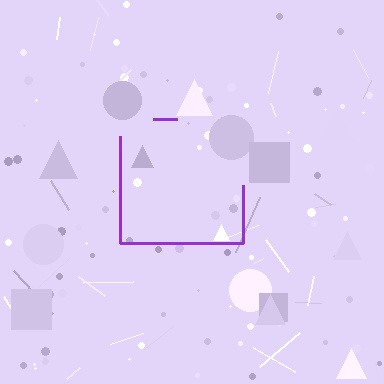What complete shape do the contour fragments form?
The contour fragments form a square.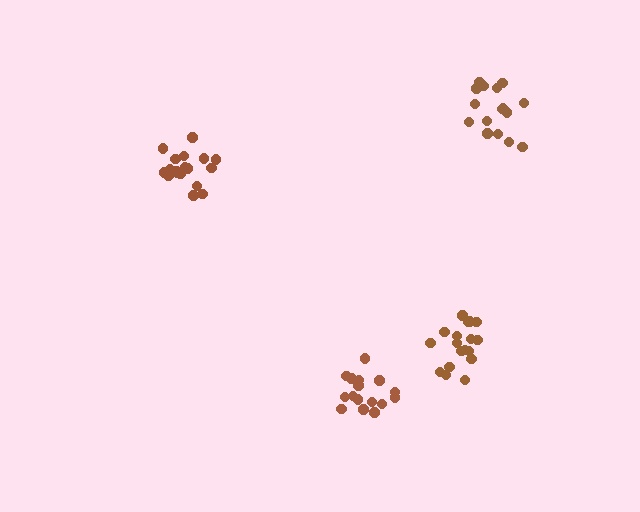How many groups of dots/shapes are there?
There are 4 groups.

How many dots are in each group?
Group 1: 18 dots, Group 2: 18 dots, Group 3: 16 dots, Group 4: 16 dots (68 total).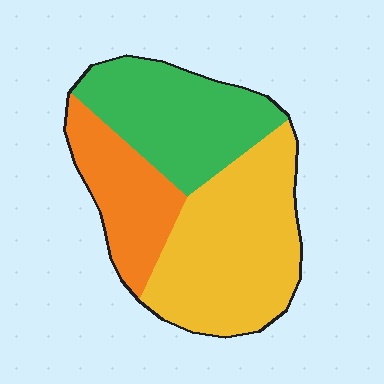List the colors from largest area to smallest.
From largest to smallest: yellow, green, orange.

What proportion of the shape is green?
Green takes up about one third (1/3) of the shape.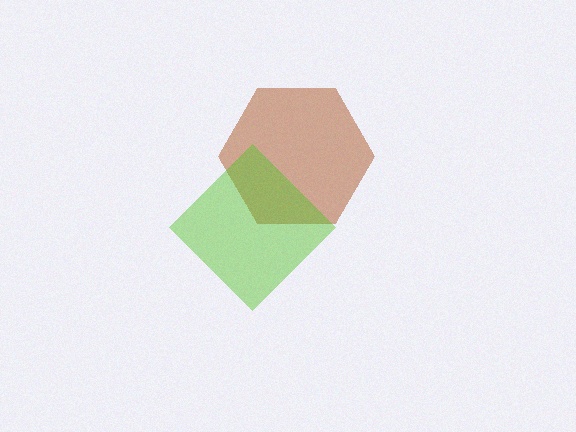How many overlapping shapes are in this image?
There are 2 overlapping shapes in the image.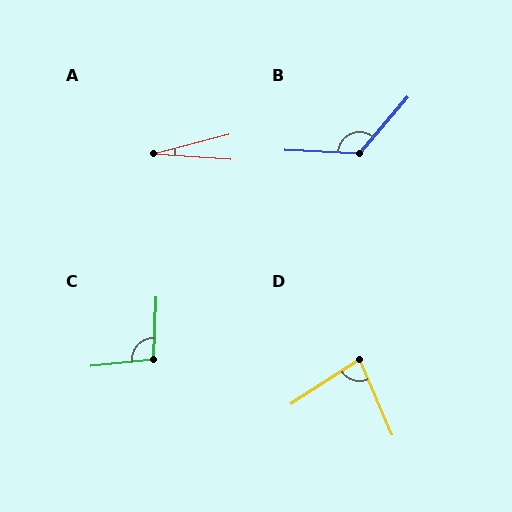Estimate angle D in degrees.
Approximately 80 degrees.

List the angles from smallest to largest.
A (19°), D (80°), C (98°), B (128°).